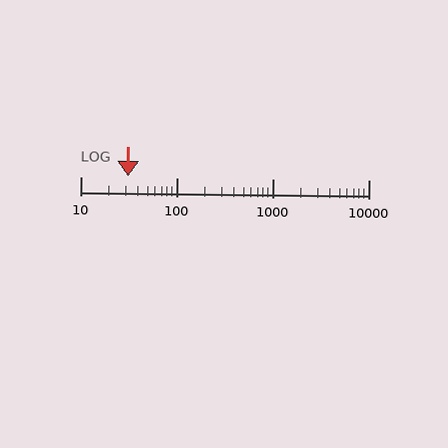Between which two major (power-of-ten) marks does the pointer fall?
The pointer is between 10 and 100.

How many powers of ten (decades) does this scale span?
The scale spans 3 decades, from 10 to 10000.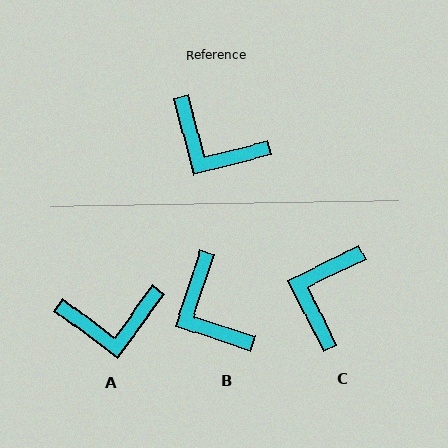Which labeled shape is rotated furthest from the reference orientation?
C, about 78 degrees away.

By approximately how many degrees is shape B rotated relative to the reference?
Approximately 32 degrees clockwise.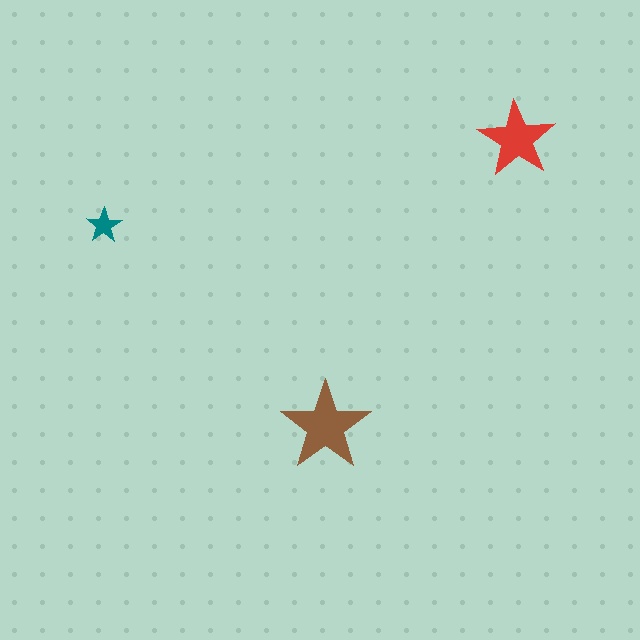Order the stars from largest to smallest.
the brown one, the red one, the teal one.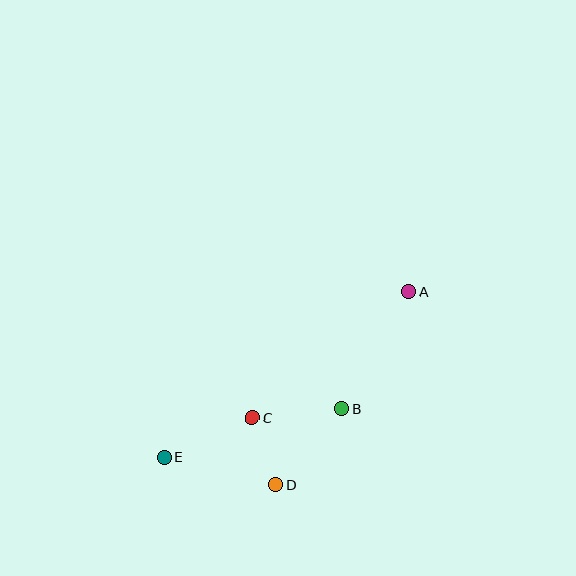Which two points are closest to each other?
Points C and D are closest to each other.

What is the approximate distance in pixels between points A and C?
The distance between A and C is approximately 201 pixels.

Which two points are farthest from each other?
Points A and E are farthest from each other.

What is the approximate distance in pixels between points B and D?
The distance between B and D is approximately 100 pixels.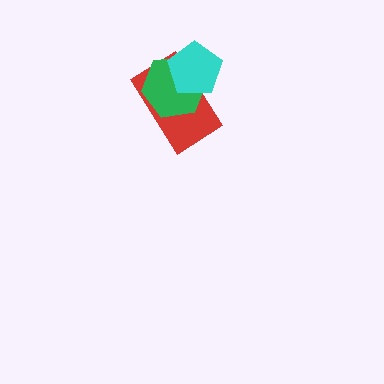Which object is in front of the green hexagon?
The cyan pentagon is in front of the green hexagon.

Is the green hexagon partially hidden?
Yes, it is partially covered by another shape.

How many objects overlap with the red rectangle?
2 objects overlap with the red rectangle.